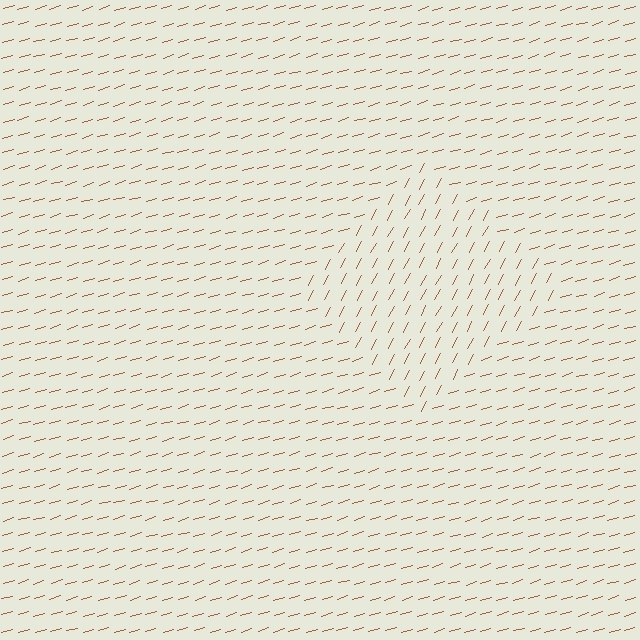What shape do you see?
I see a diamond.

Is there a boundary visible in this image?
Yes, there is a texture boundary formed by a change in line orientation.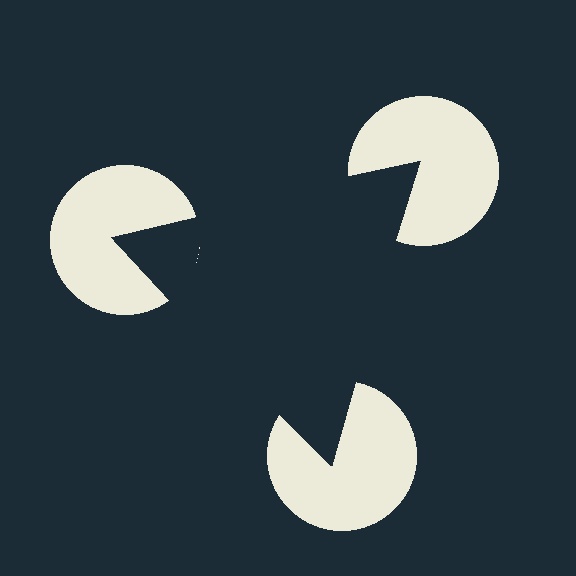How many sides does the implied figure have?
3 sides.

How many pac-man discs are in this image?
There are 3 — one at each vertex of the illusory triangle.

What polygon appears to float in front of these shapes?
An illusory triangle — its edges are inferred from the aligned wedge cuts in the pac-man discs, not physically drawn.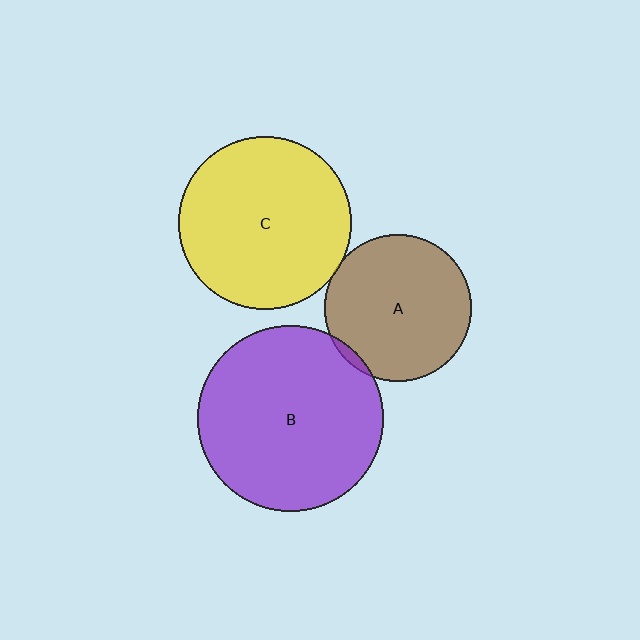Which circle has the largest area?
Circle B (purple).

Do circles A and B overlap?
Yes.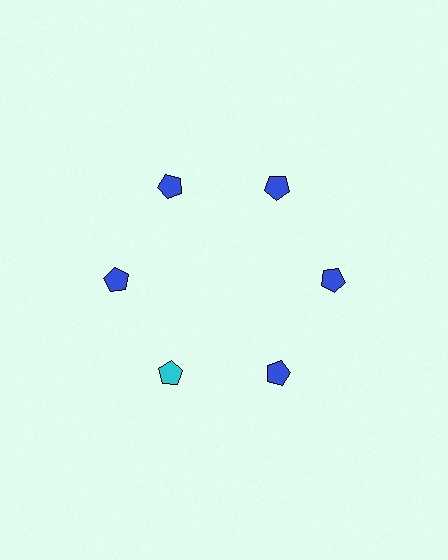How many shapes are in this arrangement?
There are 6 shapes arranged in a ring pattern.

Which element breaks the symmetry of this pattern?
The cyan pentagon at roughly the 7 o'clock position breaks the symmetry. All other shapes are blue pentagons.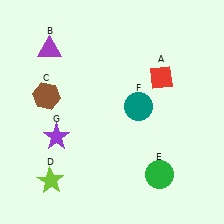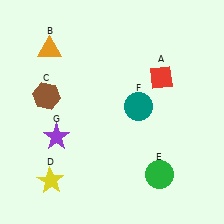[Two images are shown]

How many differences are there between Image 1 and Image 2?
There are 2 differences between the two images.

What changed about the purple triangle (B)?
In Image 1, B is purple. In Image 2, it changed to orange.